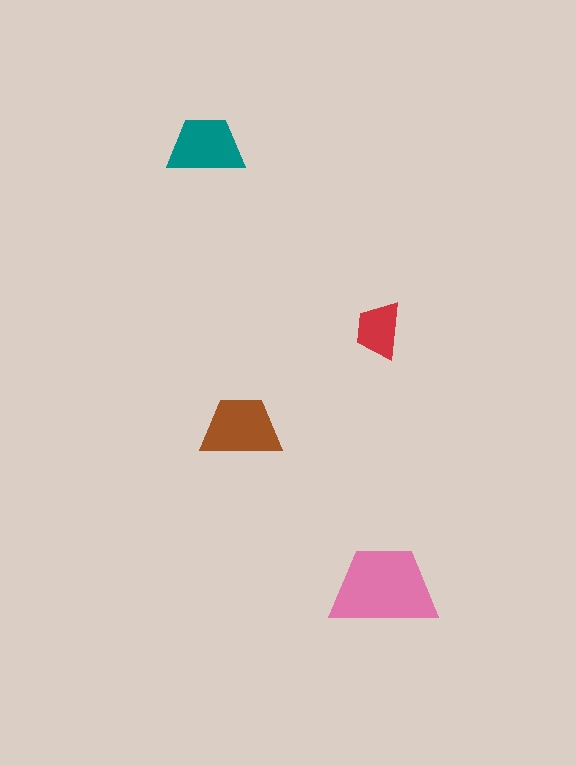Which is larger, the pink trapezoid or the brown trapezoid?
The pink one.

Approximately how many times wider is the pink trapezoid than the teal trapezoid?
About 1.5 times wider.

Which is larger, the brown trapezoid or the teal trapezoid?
The brown one.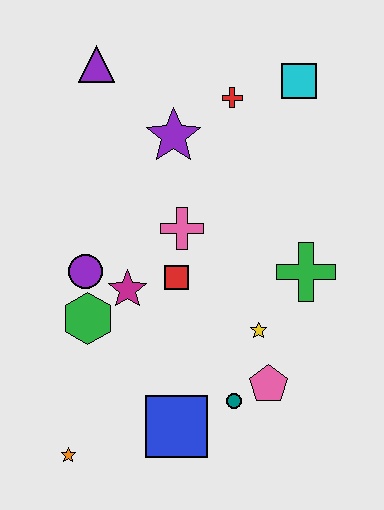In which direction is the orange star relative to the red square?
The orange star is below the red square.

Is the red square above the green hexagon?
Yes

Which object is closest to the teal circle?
The pink pentagon is closest to the teal circle.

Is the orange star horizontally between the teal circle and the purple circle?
No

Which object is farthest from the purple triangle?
The orange star is farthest from the purple triangle.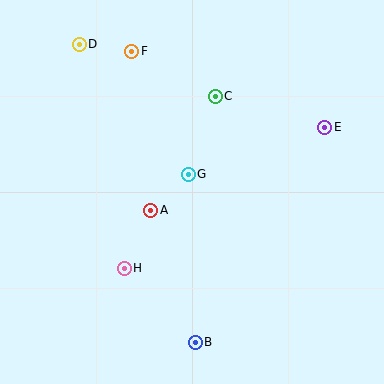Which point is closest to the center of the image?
Point G at (188, 174) is closest to the center.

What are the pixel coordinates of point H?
Point H is at (124, 268).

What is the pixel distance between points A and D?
The distance between A and D is 181 pixels.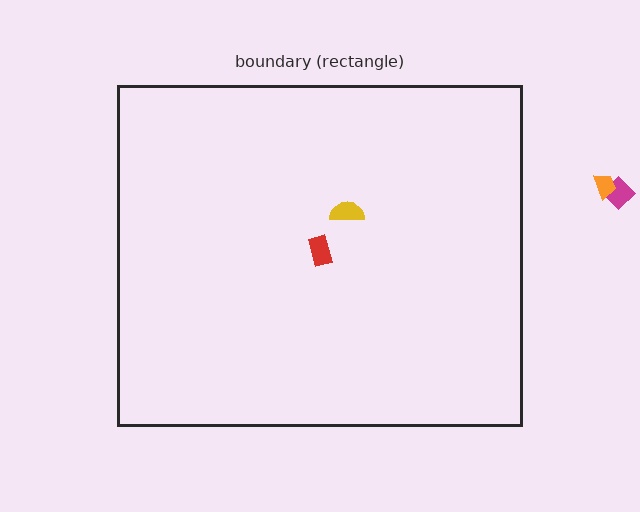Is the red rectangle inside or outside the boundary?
Inside.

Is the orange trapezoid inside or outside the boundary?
Outside.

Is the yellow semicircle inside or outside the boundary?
Inside.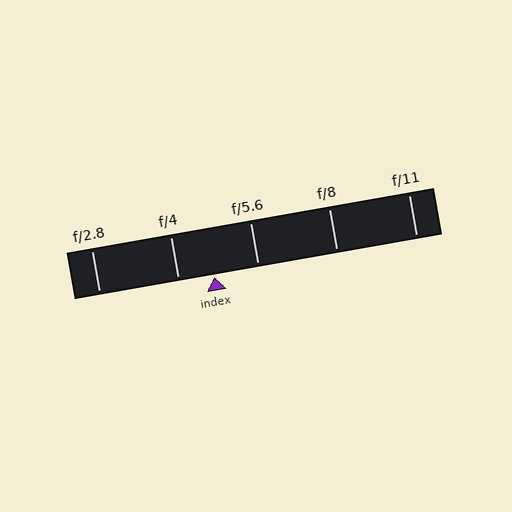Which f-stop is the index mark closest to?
The index mark is closest to f/4.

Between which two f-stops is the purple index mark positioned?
The index mark is between f/4 and f/5.6.